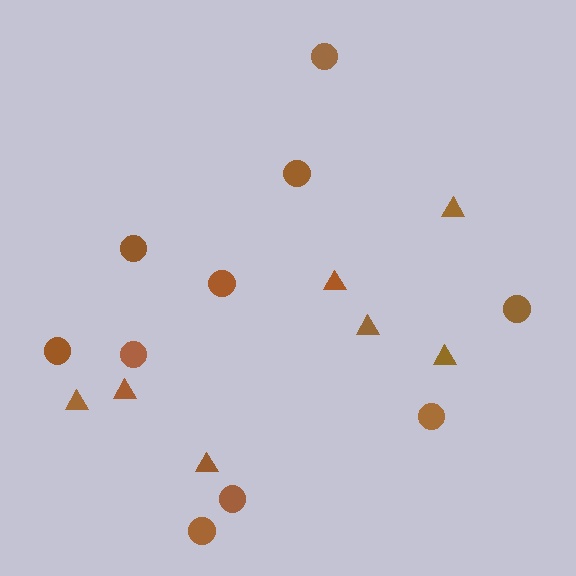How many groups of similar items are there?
There are 2 groups: one group of triangles (7) and one group of circles (10).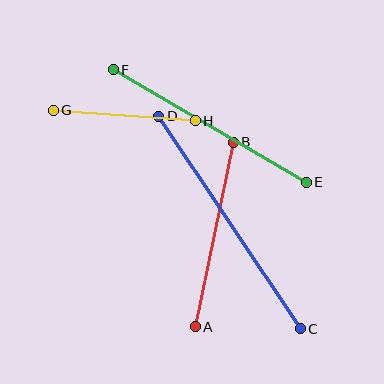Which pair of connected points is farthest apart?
Points C and D are farthest apart.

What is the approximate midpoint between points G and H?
The midpoint is at approximately (124, 115) pixels.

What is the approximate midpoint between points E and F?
The midpoint is at approximately (210, 126) pixels.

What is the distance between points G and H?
The distance is approximately 142 pixels.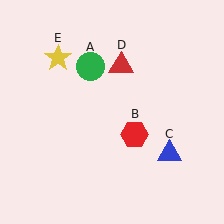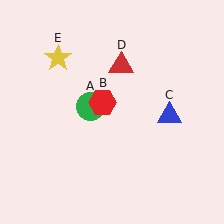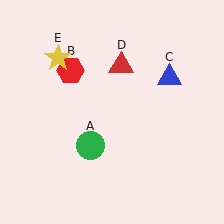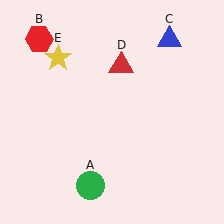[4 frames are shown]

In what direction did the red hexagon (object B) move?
The red hexagon (object B) moved up and to the left.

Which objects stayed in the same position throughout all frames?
Red triangle (object D) and yellow star (object E) remained stationary.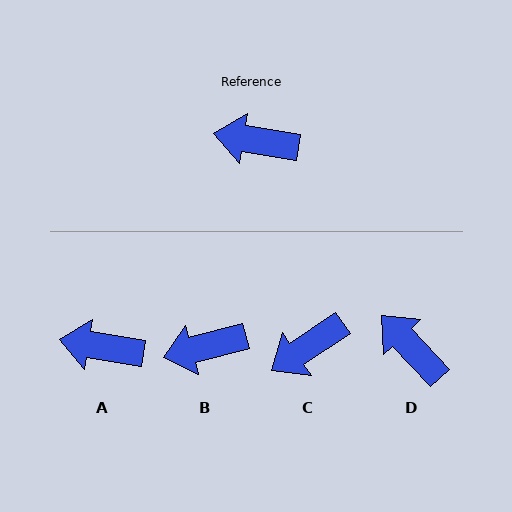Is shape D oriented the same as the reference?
No, it is off by about 38 degrees.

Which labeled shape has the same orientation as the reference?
A.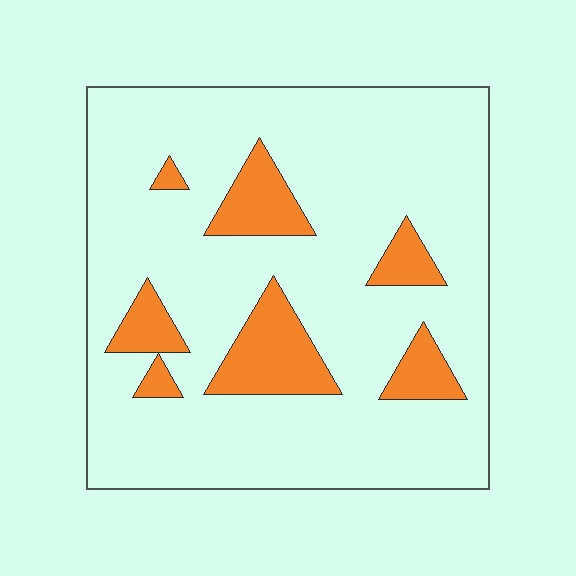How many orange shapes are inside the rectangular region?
7.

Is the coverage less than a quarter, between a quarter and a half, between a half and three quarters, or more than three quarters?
Less than a quarter.